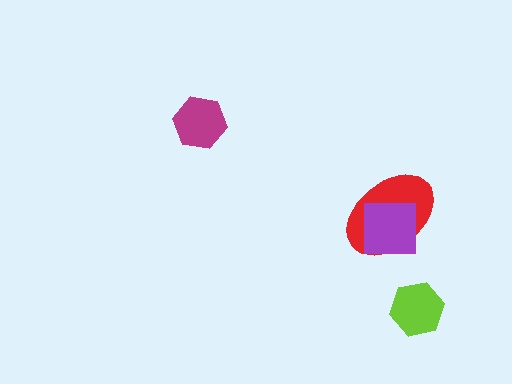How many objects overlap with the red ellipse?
1 object overlaps with the red ellipse.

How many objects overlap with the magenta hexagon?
0 objects overlap with the magenta hexagon.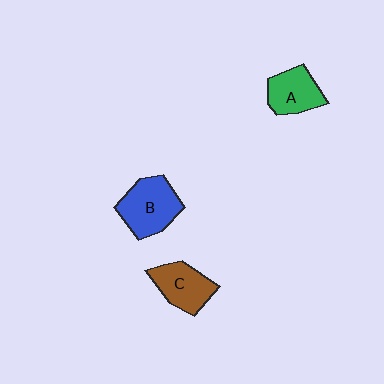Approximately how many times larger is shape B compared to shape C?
Approximately 1.2 times.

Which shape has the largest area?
Shape B (blue).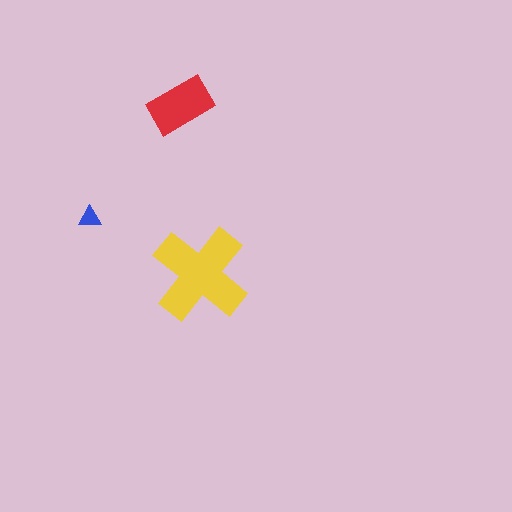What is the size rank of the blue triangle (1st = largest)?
3rd.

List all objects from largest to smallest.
The yellow cross, the red rectangle, the blue triangle.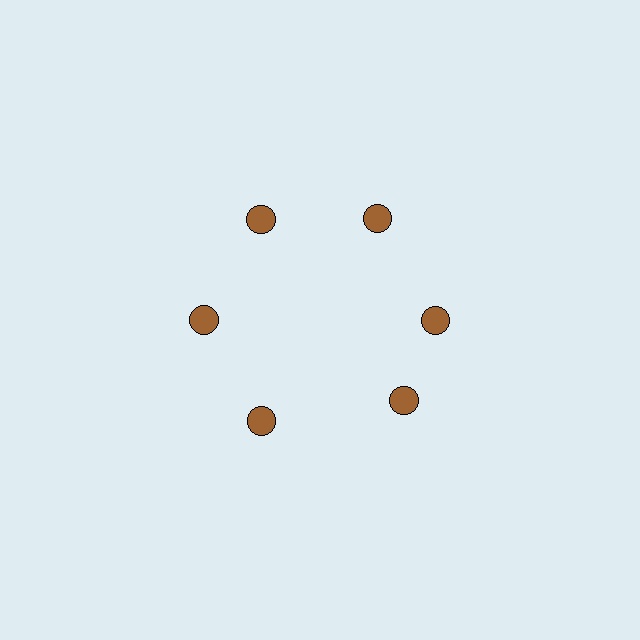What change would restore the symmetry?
The symmetry would be restored by rotating it back into even spacing with its neighbors so that all 6 circles sit at equal angles and equal distance from the center.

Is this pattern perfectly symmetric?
No. The 6 brown circles are arranged in a ring, but one element near the 5 o'clock position is rotated out of alignment along the ring, breaking the 6-fold rotational symmetry.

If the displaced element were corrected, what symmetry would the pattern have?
It would have 6-fold rotational symmetry — the pattern would map onto itself every 60 degrees.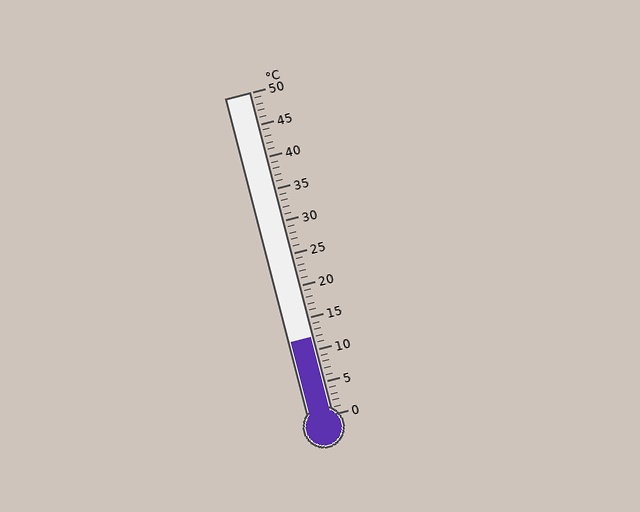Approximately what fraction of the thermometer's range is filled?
The thermometer is filled to approximately 25% of its range.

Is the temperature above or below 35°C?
The temperature is below 35°C.